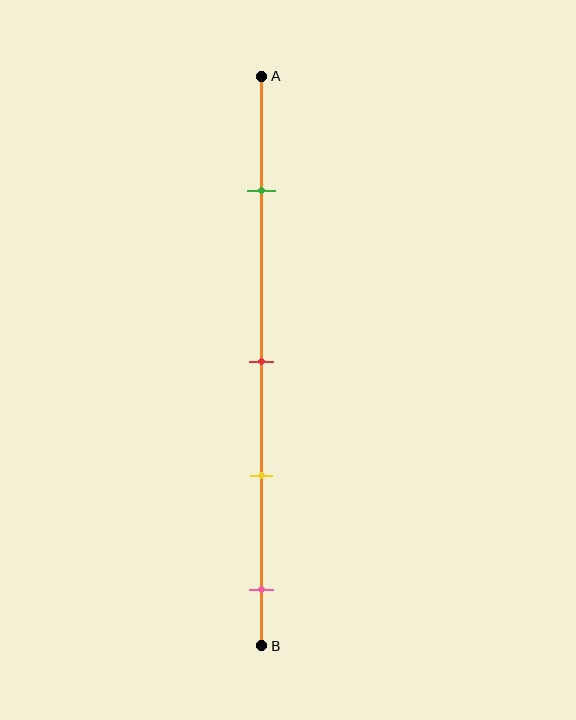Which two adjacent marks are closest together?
The red and yellow marks are the closest adjacent pair.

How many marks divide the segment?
There are 4 marks dividing the segment.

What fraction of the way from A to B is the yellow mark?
The yellow mark is approximately 70% (0.7) of the way from A to B.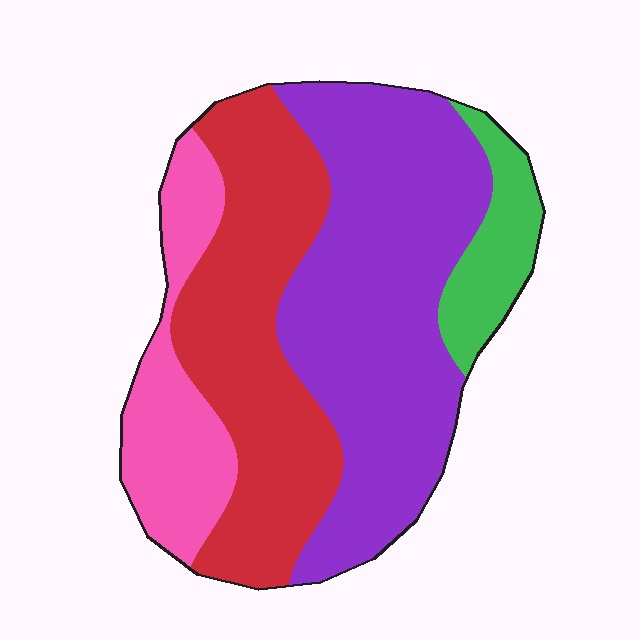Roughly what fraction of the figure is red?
Red takes up about one third (1/3) of the figure.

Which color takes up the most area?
Purple, at roughly 45%.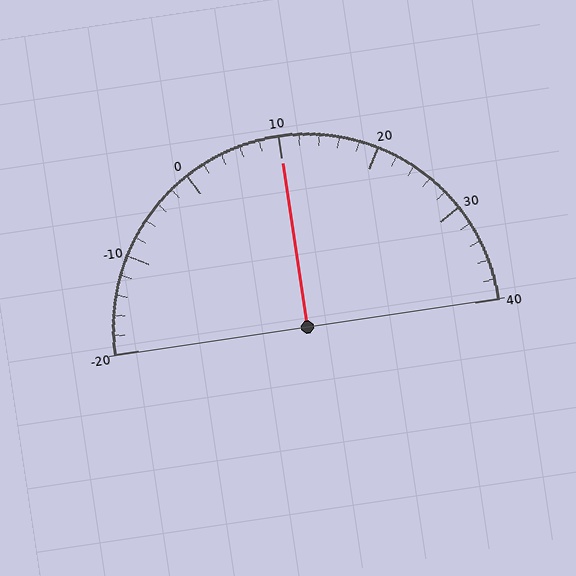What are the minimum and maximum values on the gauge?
The gauge ranges from -20 to 40.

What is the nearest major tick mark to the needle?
The nearest major tick mark is 10.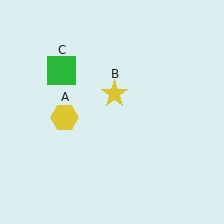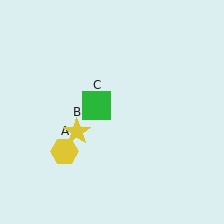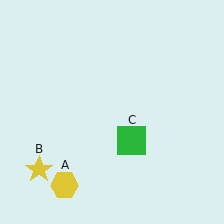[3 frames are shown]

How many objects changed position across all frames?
3 objects changed position: yellow hexagon (object A), yellow star (object B), green square (object C).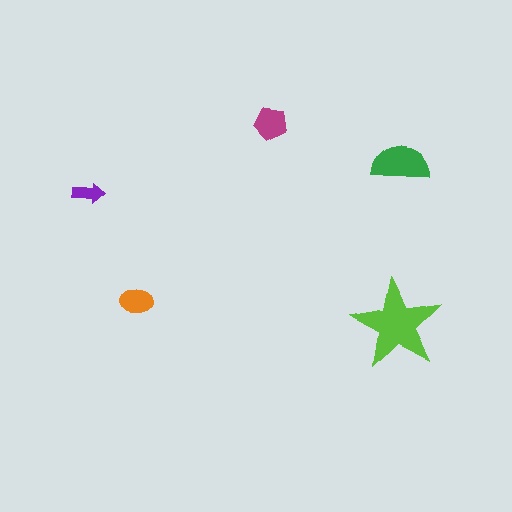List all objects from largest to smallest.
The lime star, the green semicircle, the magenta pentagon, the orange ellipse, the purple arrow.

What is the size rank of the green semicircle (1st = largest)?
2nd.